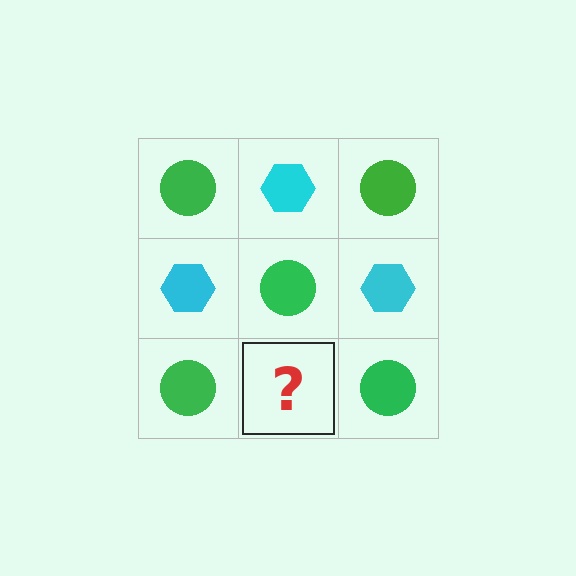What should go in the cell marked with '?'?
The missing cell should contain a cyan hexagon.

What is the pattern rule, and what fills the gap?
The rule is that it alternates green circle and cyan hexagon in a checkerboard pattern. The gap should be filled with a cyan hexagon.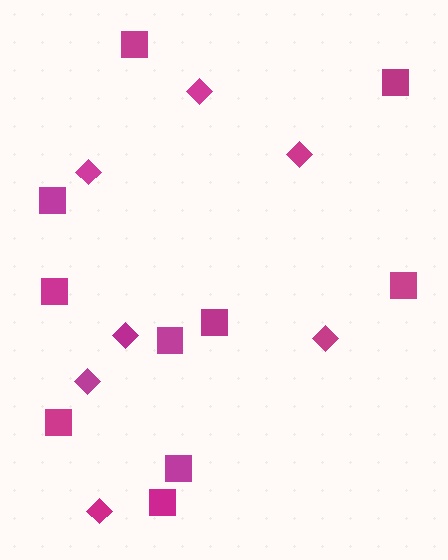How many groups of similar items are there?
There are 2 groups: one group of diamonds (7) and one group of squares (10).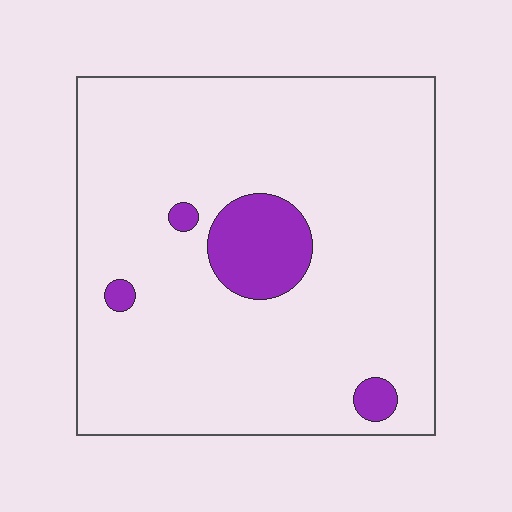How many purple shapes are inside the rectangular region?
4.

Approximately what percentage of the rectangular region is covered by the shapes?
Approximately 10%.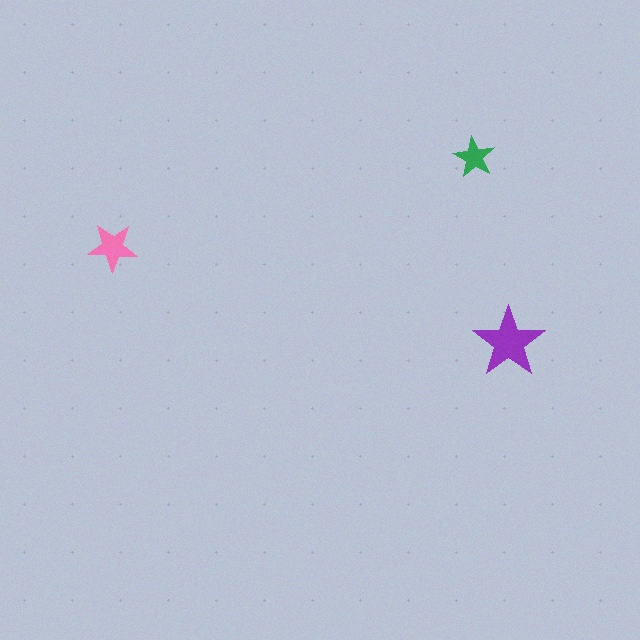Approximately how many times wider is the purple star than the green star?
About 1.5 times wider.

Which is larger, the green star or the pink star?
The pink one.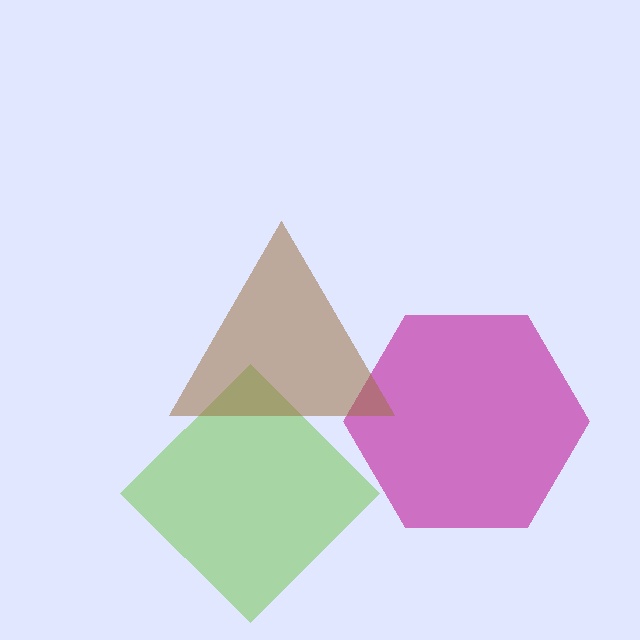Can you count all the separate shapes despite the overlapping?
Yes, there are 3 separate shapes.